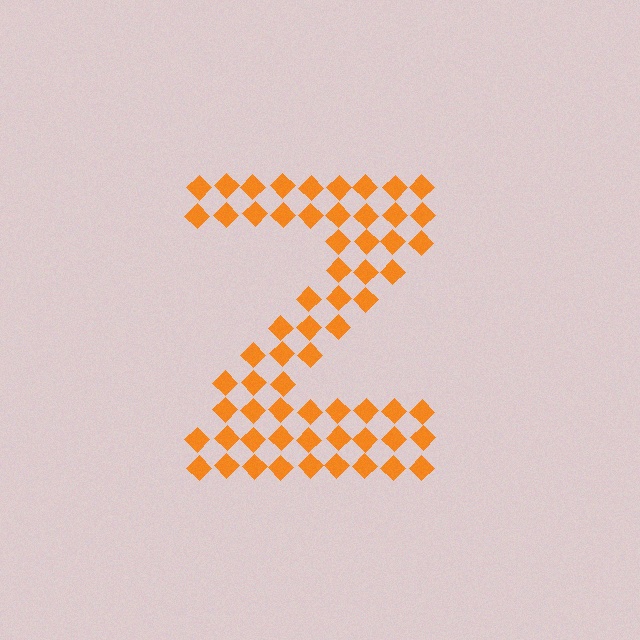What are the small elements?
The small elements are diamonds.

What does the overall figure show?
The overall figure shows the letter Z.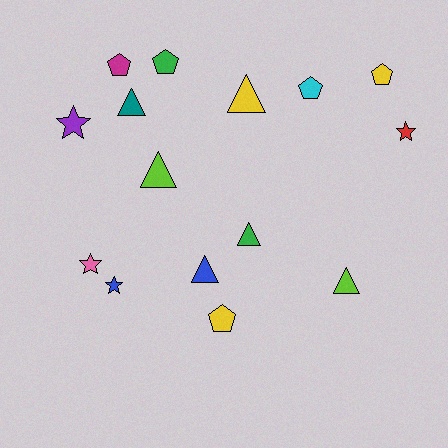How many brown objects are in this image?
There are no brown objects.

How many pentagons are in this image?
There are 5 pentagons.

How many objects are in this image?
There are 15 objects.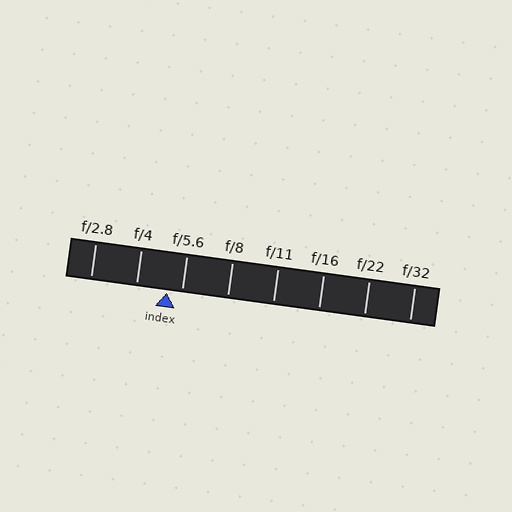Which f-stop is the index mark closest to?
The index mark is closest to f/5.6.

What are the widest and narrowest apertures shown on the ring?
The widest aperture shown is f/2.8 and the narrowest is f/32.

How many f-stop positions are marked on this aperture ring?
There are 8 f-stop positions marked.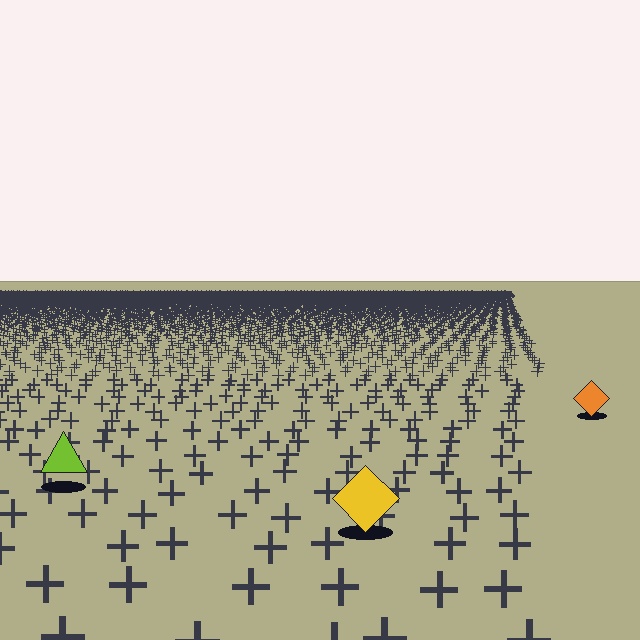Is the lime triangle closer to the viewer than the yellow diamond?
No. The yellow diamond is closer — you can tell from the texture gradient: the ground texture is coarser near it.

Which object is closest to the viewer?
The yellow diamond is closest. The texture marks near it are larger and more spread out.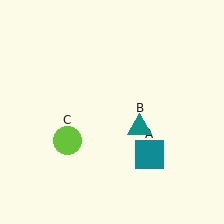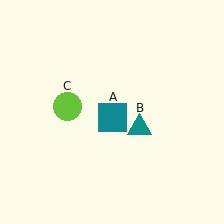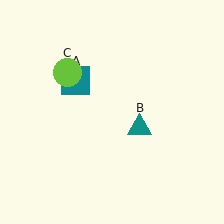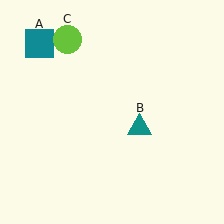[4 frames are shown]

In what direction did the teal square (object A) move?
The teal square (object A) moved up and to the left.